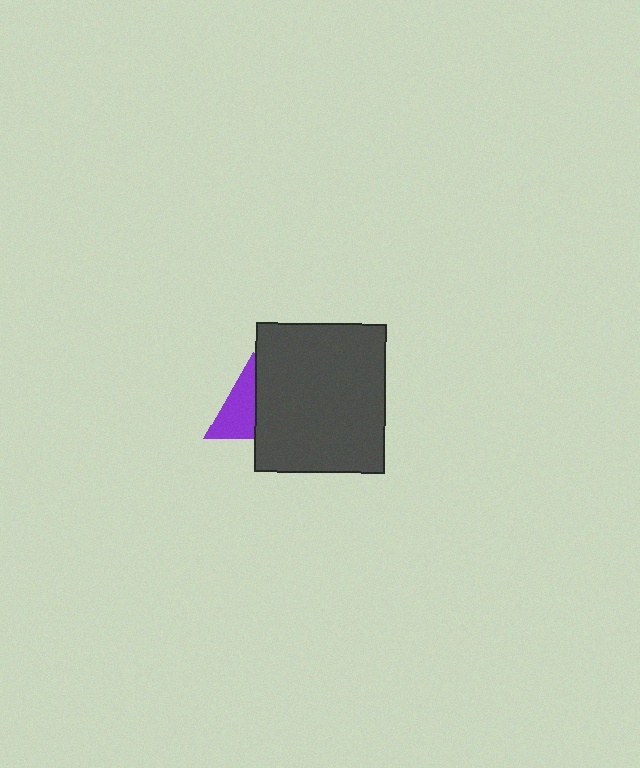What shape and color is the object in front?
The object in front is a dark gray rectangle.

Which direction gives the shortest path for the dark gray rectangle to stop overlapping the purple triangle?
Moving right gives the shortest separation.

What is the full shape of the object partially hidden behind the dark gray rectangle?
The partially hidden object is a purple triangle.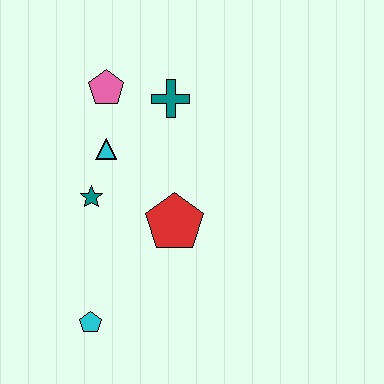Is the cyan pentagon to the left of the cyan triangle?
Yes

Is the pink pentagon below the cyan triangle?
No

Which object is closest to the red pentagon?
The teal star is closest to the red pentagon.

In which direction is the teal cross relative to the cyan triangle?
The teal cross is to the right of the cyan triangle.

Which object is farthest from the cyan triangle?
The cyan pentagon is farthest from the cyan triangle.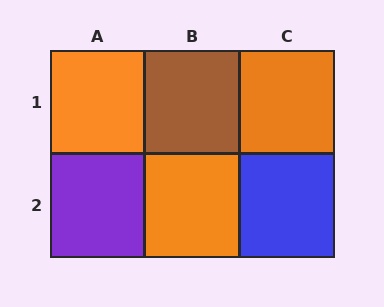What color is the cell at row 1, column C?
Orange.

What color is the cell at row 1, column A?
Orange.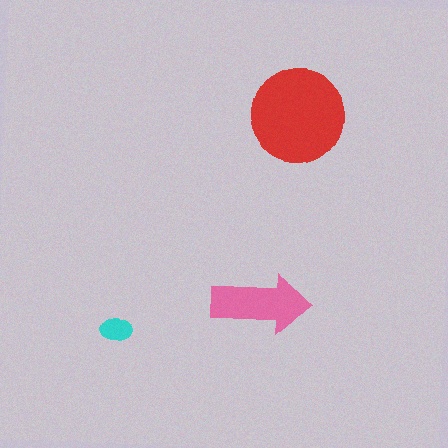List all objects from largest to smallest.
The red circle, the pink arrow, the cyan ellipse.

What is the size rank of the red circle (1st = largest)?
1st.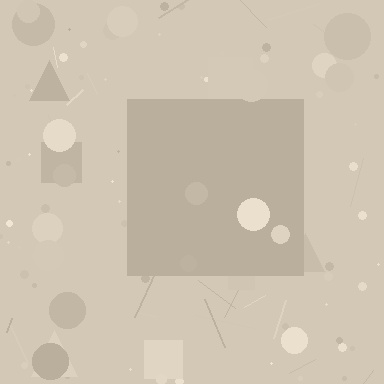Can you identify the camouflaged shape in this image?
The camouflaged shape is a square.